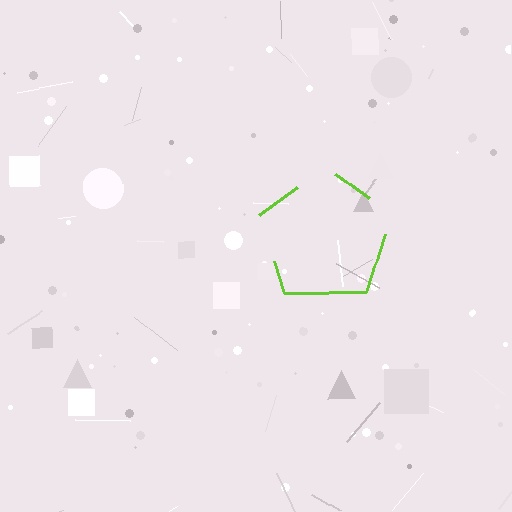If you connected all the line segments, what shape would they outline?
They would outline a pentagon.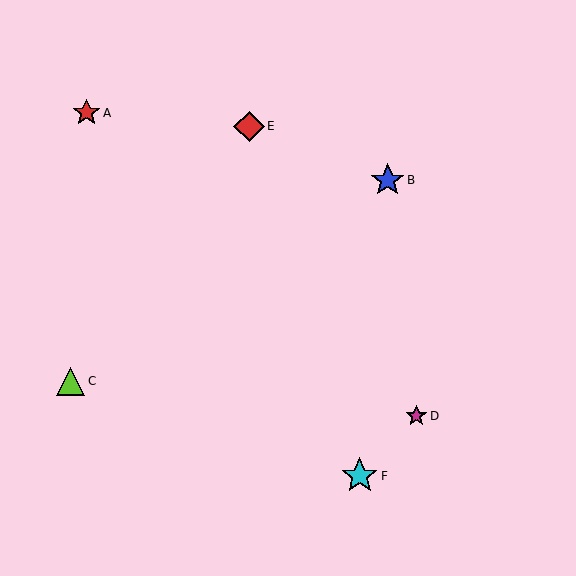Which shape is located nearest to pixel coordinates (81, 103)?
The red star (labeled A) at (86, 113) is nearest to that location.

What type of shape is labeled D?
Shape D is a magenta star.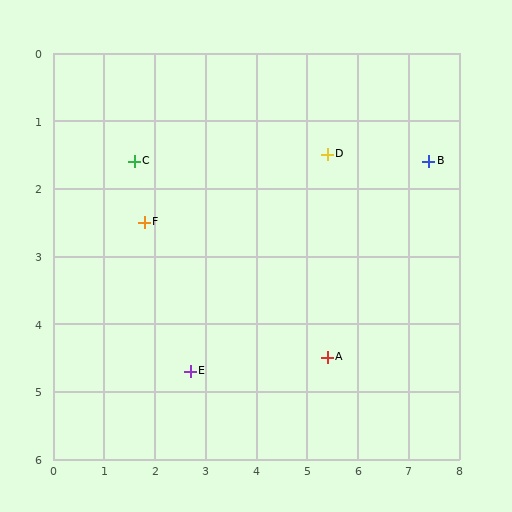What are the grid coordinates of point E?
Point E is at approximately (2.7, 4.7).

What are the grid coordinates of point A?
Point A is at approximately (5.4, 4.5).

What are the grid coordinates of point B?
Point B is at approximately (7.4, 1.6).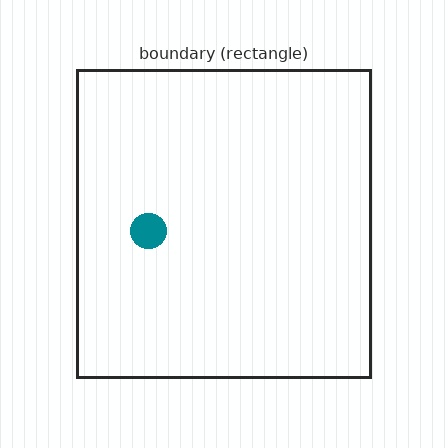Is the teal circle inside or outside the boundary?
Inside.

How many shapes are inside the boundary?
1 inside, 0 outside.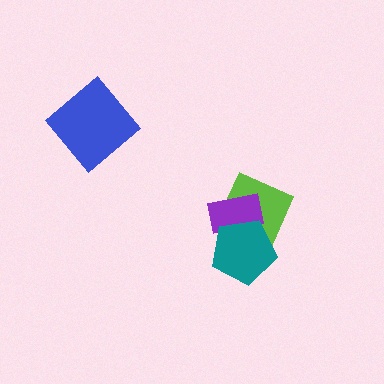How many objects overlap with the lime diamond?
2 objects overlap with the lime diamond.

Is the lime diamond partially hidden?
Yes, it is partially covered by another shape.